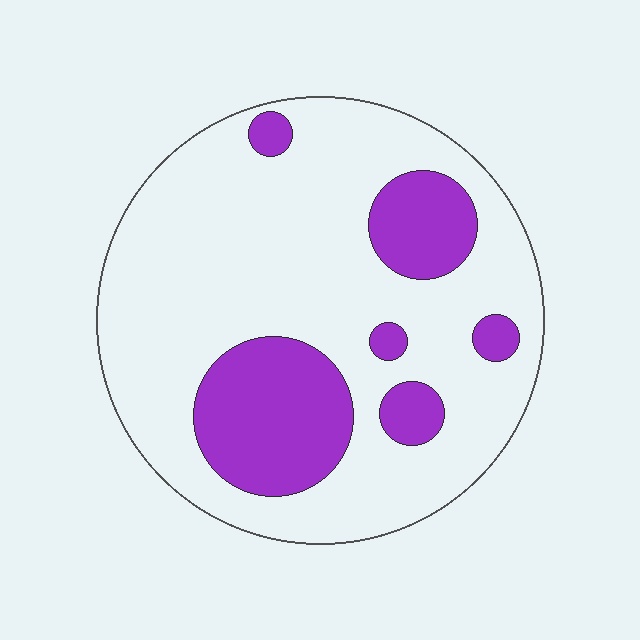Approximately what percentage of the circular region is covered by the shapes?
Approximately 25%.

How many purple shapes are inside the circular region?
6.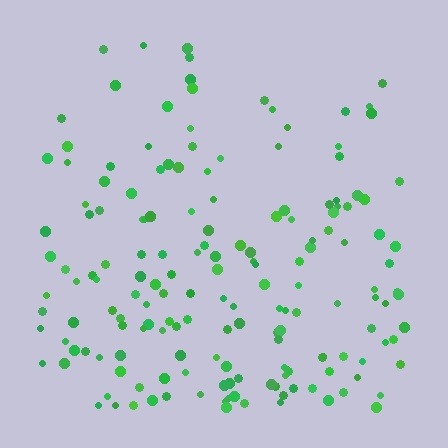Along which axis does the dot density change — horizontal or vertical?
Vertical.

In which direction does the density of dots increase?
From top to bottom, with the bottom side densest.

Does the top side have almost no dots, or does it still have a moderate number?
Still a moderate number, just noticeably fewer than the bottom.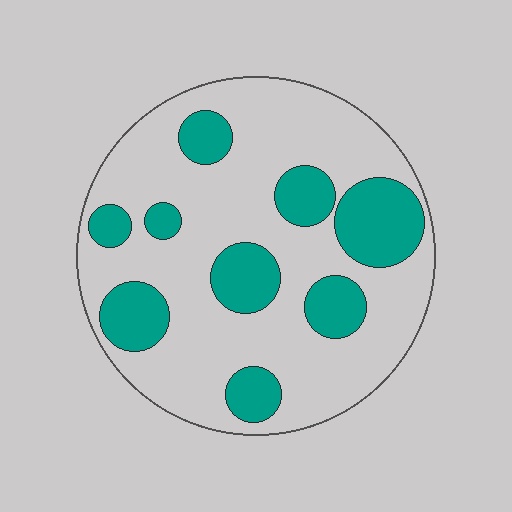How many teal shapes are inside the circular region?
9.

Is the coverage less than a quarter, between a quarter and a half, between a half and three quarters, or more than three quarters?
Between a quarter and a half.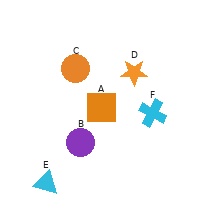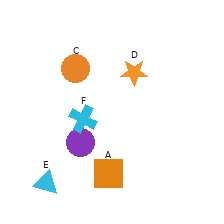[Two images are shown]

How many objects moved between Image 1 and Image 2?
2 objects moved between the two images.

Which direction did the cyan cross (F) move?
The cyan cross (F) moved left.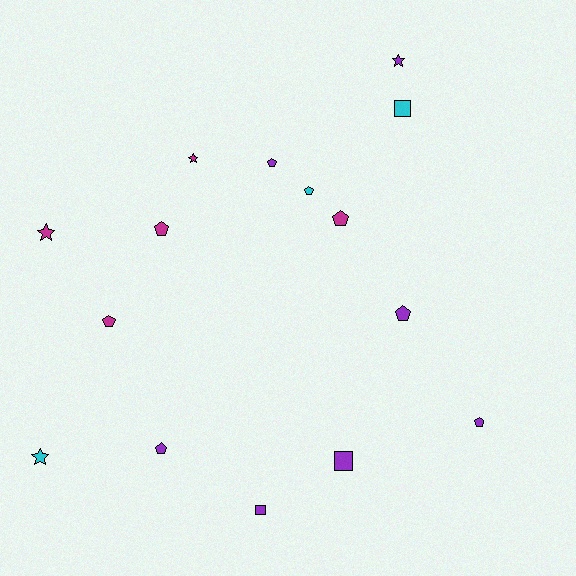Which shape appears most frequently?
Pentagon, with 8 objects.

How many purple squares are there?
There are 2 purple squares.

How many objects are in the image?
There are 15 objects.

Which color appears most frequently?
Purple, with 7 objects.